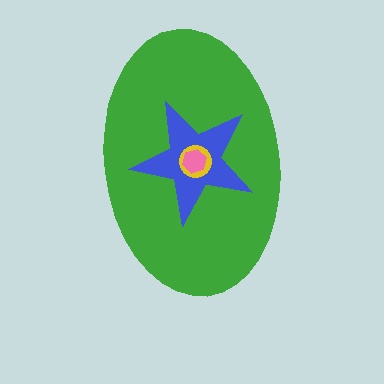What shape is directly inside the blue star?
The yellow circle.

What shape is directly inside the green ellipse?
The blue star.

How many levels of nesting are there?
4.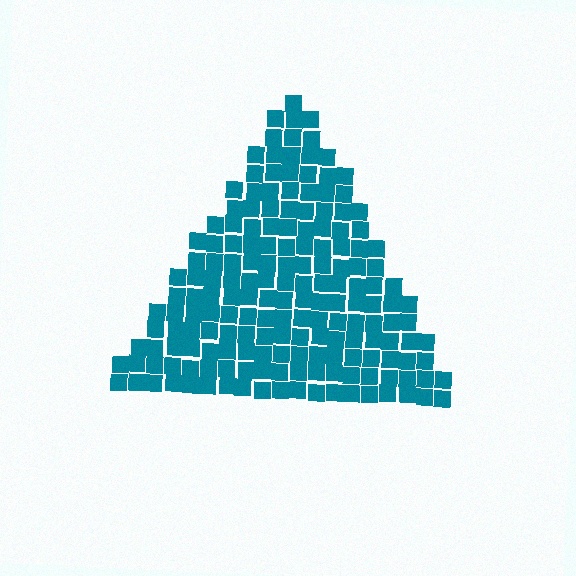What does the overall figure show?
The overall figure shows a triangle.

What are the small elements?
The small elements are squares.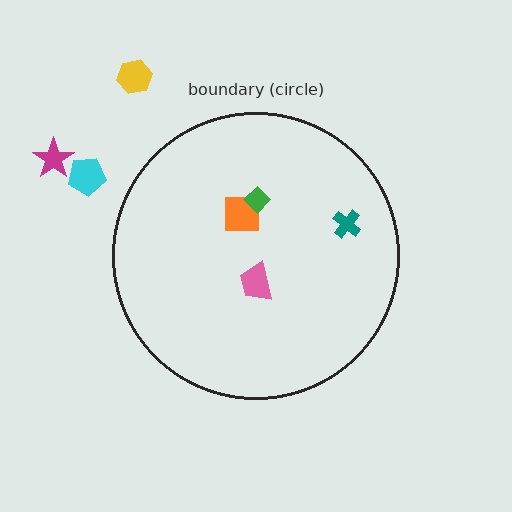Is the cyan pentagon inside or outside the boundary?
Outside.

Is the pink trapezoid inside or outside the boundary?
Inside.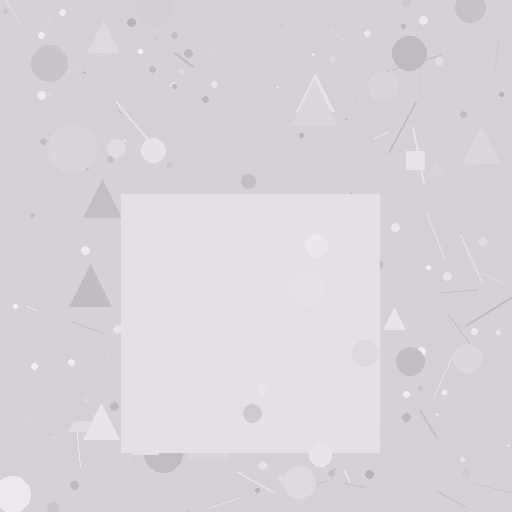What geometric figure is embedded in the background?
A square is embedded in the background.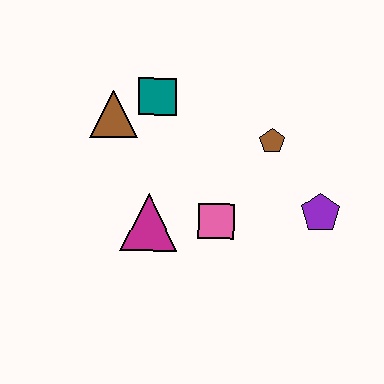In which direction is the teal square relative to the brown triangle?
The teal square is to the right of the brown triangle.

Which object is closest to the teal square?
The brown triangle is closest to the teal square.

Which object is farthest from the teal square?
The purple pentagon is farthest from the teal square.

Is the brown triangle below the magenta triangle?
No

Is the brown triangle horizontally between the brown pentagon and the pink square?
No